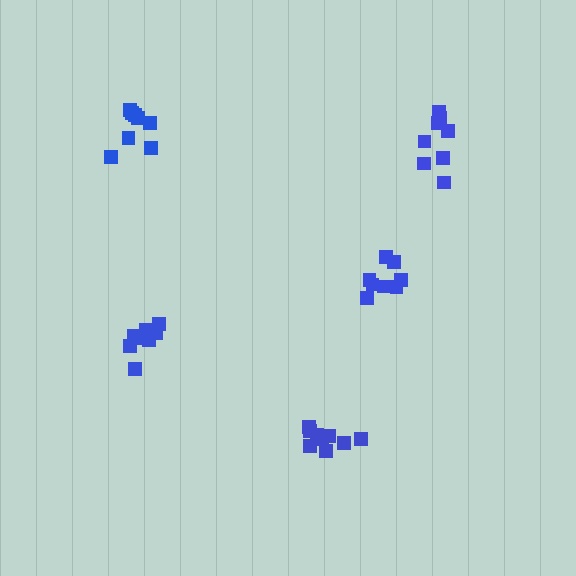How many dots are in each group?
Group 1: 9 dots, Group 2: 8 dots, Group 3: 8 dots, Group 4: 8 dots, Group 5: 8 dots (41 total).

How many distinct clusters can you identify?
There are 5 distinct clusters.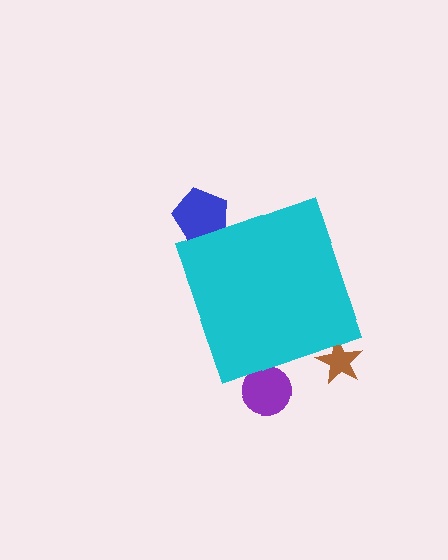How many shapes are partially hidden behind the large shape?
3 shapes are partially hidden.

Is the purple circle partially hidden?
Yes, the purple circle is partially hidden behind the cyan diamond.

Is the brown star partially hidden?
Yes, the brown star is partially hidden behind the cyan diamond.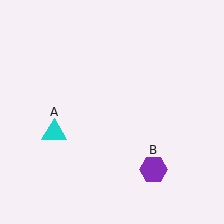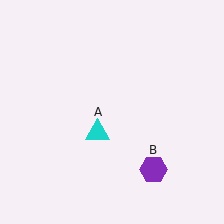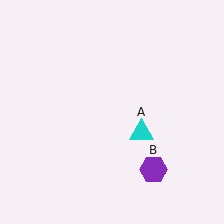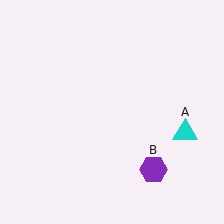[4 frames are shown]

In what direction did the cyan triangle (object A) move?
The cyan triangle (object A) moved right.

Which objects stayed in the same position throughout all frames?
Purple hexagon (object B) remained stationary.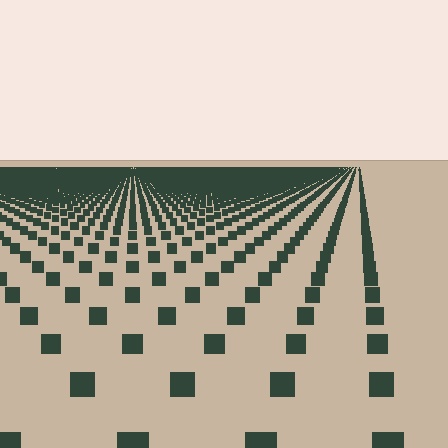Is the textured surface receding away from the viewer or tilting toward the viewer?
The surface is receding away from the viewer. Texture elements get smaller and denser toward the top.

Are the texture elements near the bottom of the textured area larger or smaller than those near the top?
Larger. Near the bottom, elements are closer to the viewer and appear at a bigger on-screen size.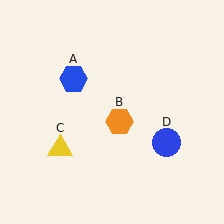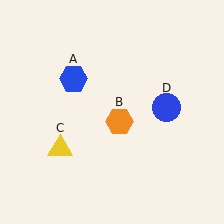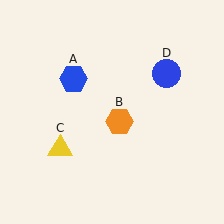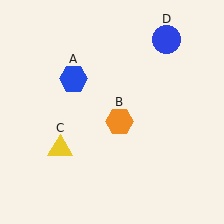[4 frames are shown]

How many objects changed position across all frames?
1 object changed position: blue circle (object D).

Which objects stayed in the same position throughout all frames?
Blue hexagon (object A) and orange hexagon (object B) and yellow triangle (object C) remained stationary.